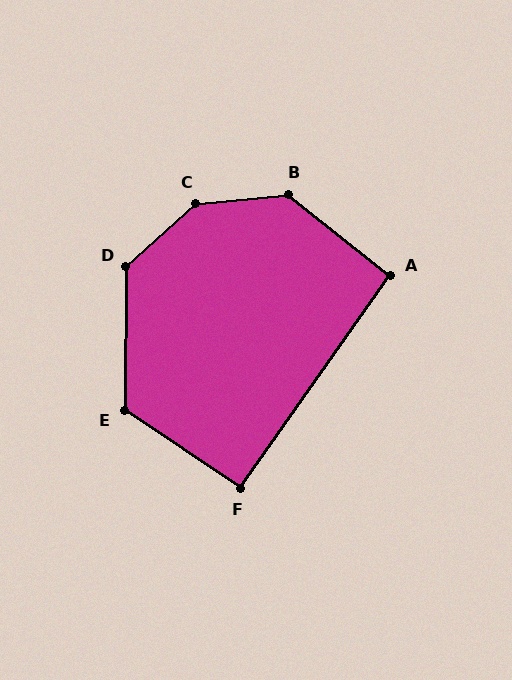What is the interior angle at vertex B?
Approximately 136 degrees (obtuse).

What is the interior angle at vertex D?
Approximately 133 degrees (obtuse).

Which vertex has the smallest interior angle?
F, at approximately 91 degrees.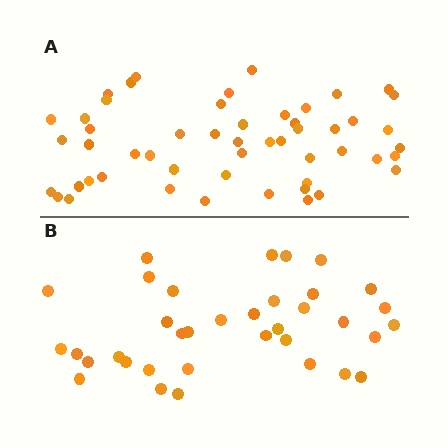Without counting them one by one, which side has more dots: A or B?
Region A (the top region) has more dots.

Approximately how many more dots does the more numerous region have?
Region A has approximately 15 more dots than region B.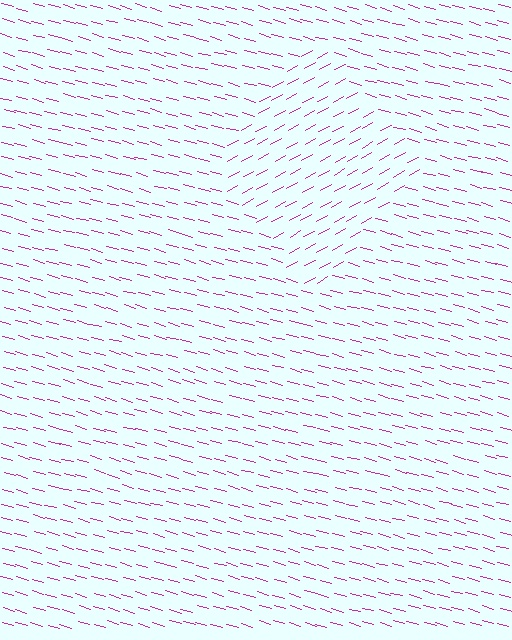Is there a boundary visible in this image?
Yes, there is a texture boundary formed by a change in line orientation.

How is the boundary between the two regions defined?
The boundary is defined purely by a change in line orientation (approximately 45 degrees difference). All lines are the same color and thickness.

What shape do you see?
I see a diamond.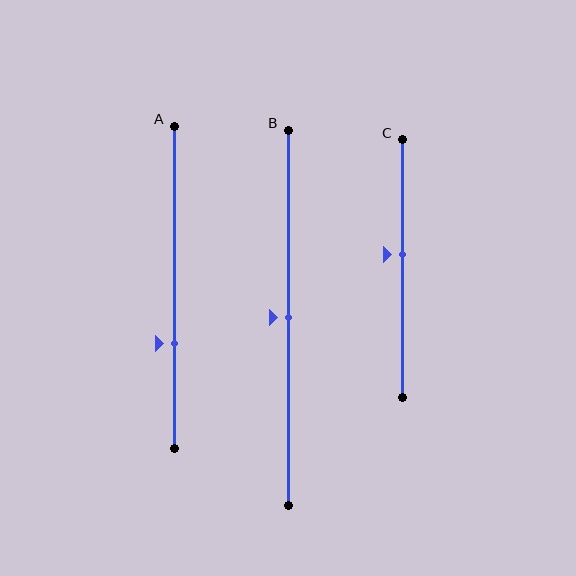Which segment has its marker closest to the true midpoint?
Segment B has its marker closest to the true midpoint.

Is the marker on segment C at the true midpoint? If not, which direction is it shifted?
No, the marker on segment C is shifted upward by about 5% of the segment length.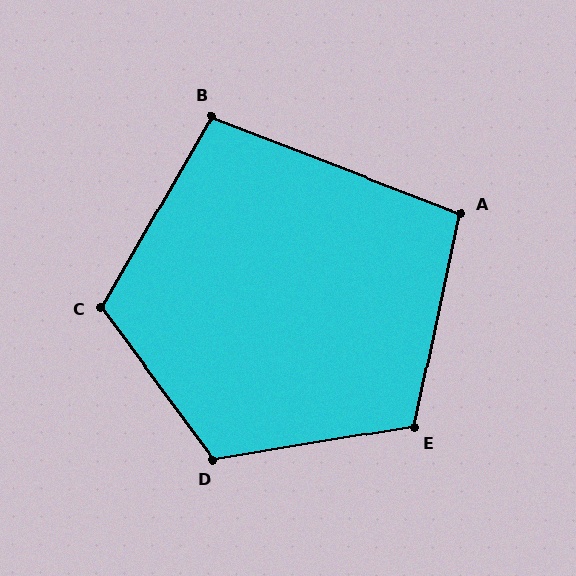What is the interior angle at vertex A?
Approximately 99 degrees (obtuse).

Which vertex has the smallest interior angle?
B, at approximately 99 degrees.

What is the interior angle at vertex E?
Approximately 112 degrees (obtuse).